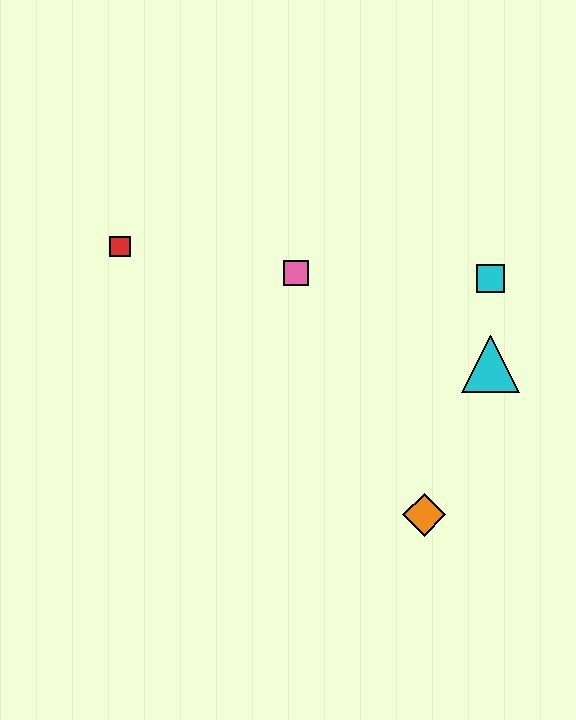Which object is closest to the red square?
The pink square is closest to the red square.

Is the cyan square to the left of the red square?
No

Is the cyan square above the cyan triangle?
Yes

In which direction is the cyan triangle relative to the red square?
The cyan triangle is to the right of the red square.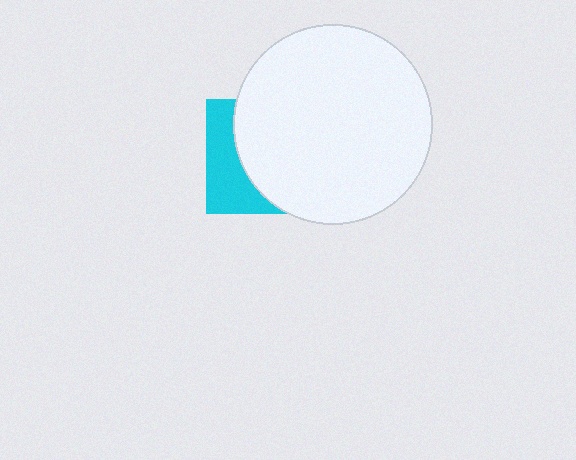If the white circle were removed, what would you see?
You would see the complete cyan square.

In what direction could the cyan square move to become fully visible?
The cyan square could move left. That would shift it out from behind the white circle entirely.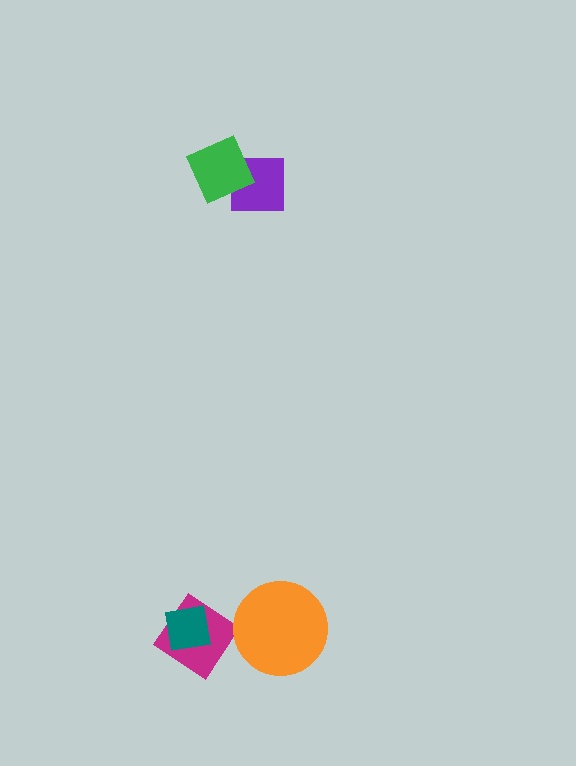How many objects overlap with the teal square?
1 object overlaps with the teal square.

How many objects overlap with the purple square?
1 object overlaps with the purple square.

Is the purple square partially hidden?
Yes, it is partially covered by another shape.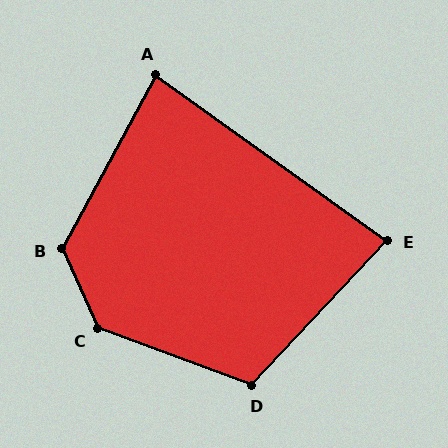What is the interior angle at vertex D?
Approximately 113 degrees (obtuse).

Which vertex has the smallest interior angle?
E, at approximately 83 degrees.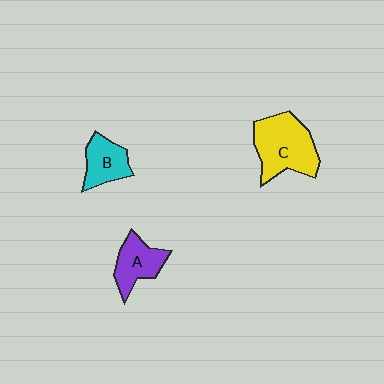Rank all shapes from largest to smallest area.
From largest to smallest: C (yellow), A (purple), B (cyan).